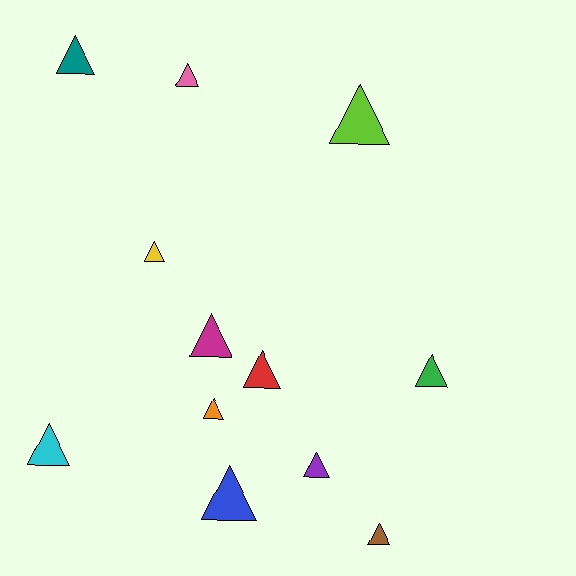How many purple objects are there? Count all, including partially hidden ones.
There is 1 purple object.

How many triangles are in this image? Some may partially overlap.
There are 12 triangles.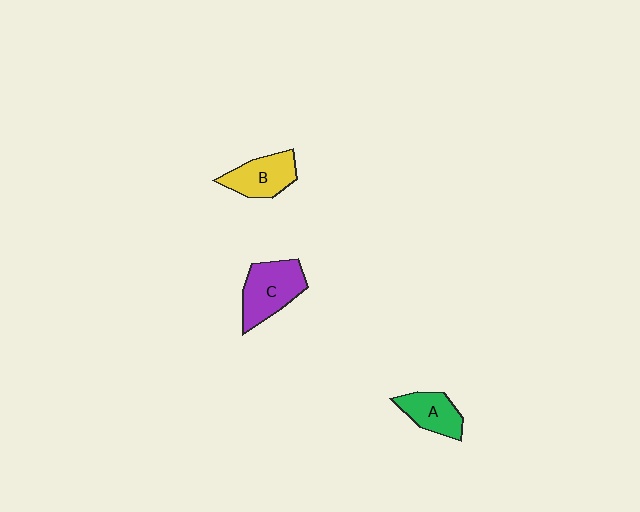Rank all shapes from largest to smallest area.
From largest to smallest: C (purple), B (yellow), A (green).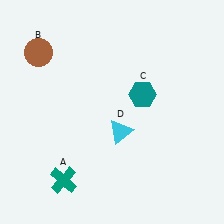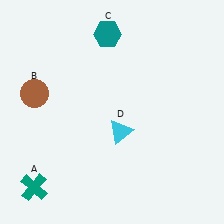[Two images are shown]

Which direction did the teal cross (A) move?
The teal cross (A) moved left.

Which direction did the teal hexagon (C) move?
The teal hexagon (C) moved up.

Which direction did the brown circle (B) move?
The brown circle (B) moved down.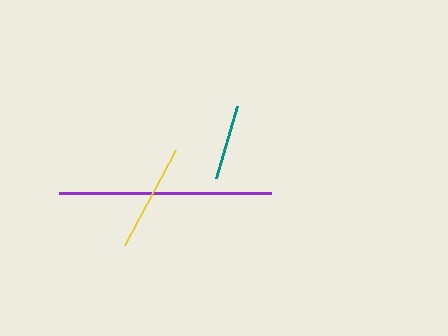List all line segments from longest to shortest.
From longest to shortest: purple, yellow, teal.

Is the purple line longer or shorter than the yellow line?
The purple line is longer than the yellow line.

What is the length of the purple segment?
The purple segment is approximately 213 pixels long.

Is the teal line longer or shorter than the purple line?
The purple line is longer than the teal line.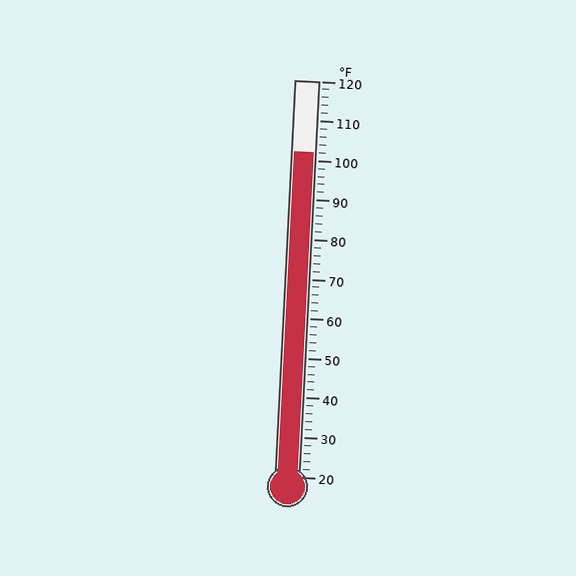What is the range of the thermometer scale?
The thermometer scale ranges from 20°F to 120°F.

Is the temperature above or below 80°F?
The temperature is above 80°F.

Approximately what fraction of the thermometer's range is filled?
The thermometer is filled to approximately 80% of its range.